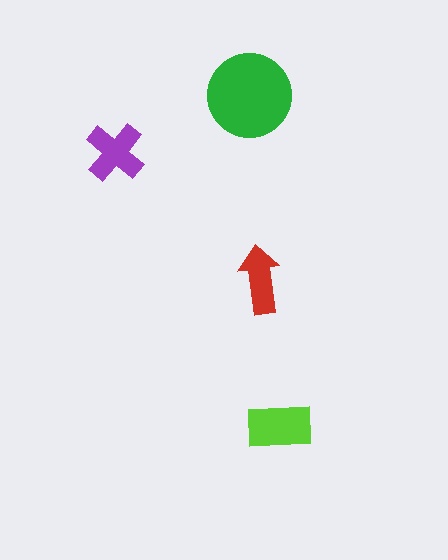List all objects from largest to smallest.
The green circle, the lime rectangle, the purple cross, the red arrow.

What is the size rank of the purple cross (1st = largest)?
3rd.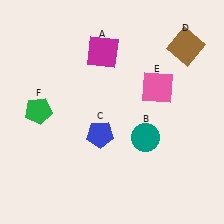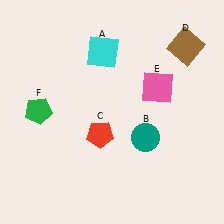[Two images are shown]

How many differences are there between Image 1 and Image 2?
There are 2 differences between the two images.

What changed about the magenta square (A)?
In Image 1, A is magenta. In Image 2, it changed to cyan.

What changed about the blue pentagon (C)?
In Image 1, C is blue. In Image 2, it changed to red.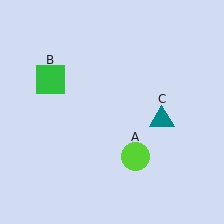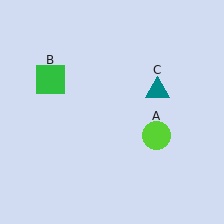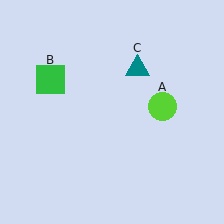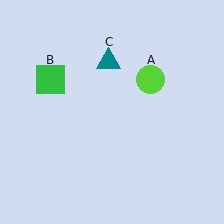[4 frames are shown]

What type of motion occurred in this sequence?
The lime circle (object A), teal triangle (object C) rotated counterclockwise around the center of the scene.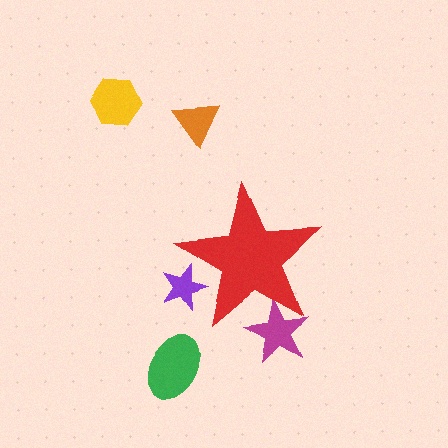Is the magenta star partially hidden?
Yes, the magenta star is partially hidden behind the red star.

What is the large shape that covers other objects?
A red star.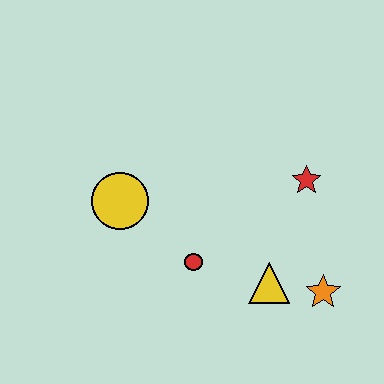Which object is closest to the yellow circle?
The red circle is closest to the yellow circle.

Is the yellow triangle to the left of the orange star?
Yes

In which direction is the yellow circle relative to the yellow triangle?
The yellow circle is to the left of the yellow triangle.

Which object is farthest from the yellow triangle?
The yellow circle is farthest from the yellow triangle.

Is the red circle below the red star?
Yes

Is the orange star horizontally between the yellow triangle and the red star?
No